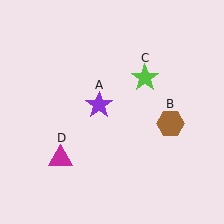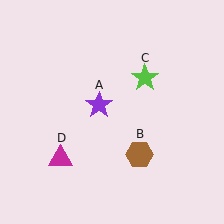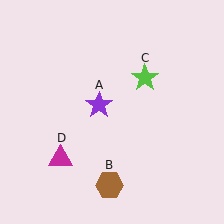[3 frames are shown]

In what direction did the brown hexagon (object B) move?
The brown hexagon (object B) moved down and to the left.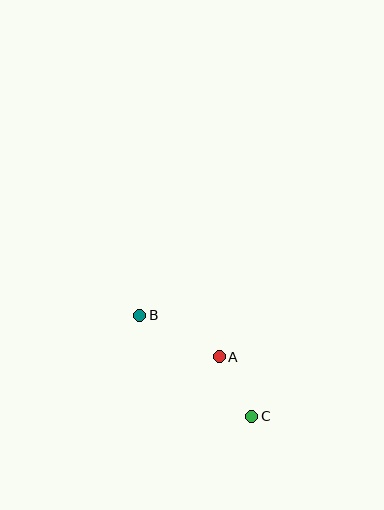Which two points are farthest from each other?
Points B and C are farthest from each other.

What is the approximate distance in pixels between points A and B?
The distance between A and B is approximately 90 pixels.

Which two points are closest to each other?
Points A and C are closest to each other.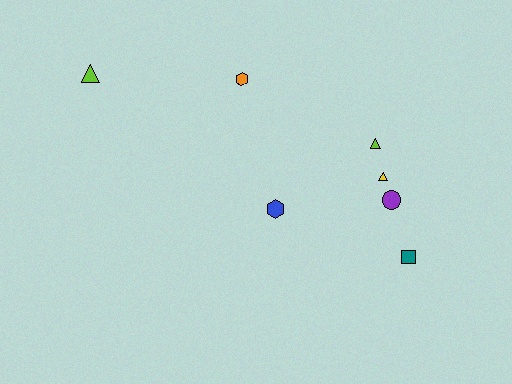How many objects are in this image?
There are 7 objects.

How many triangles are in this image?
There are 3 triangles.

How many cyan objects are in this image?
There are no cyan objects.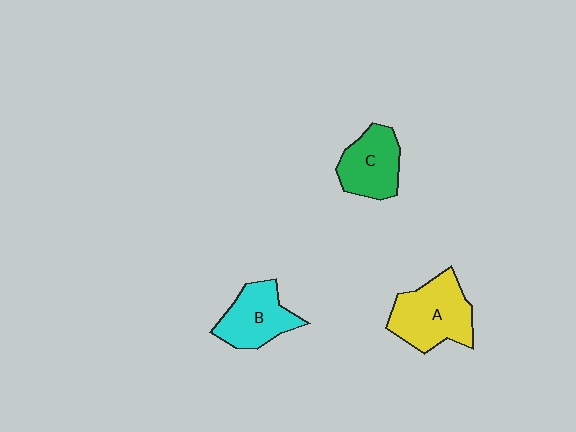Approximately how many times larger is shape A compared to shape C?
Approximately 1.3 times.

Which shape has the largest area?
Shape A (yellow).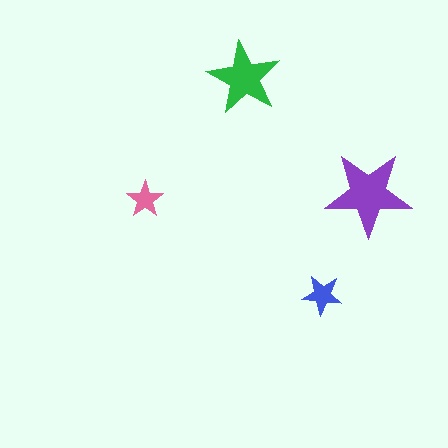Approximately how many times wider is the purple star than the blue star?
About 2 times wider.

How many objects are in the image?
There are 4 objects in the image.